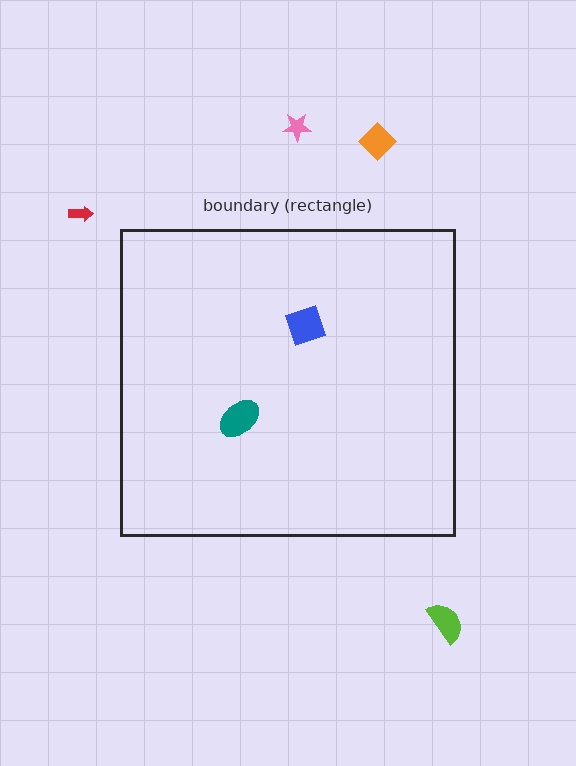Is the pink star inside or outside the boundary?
Outside.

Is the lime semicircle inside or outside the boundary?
Outside.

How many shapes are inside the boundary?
2 inside, 4 outside.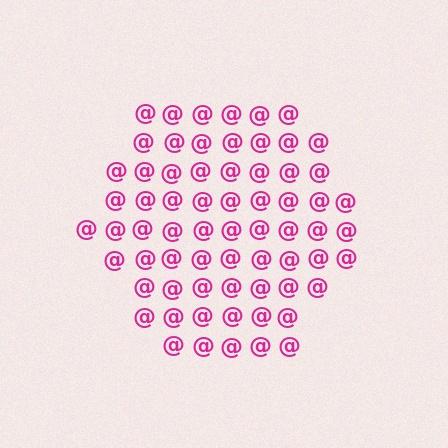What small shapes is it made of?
It is made of small at signs.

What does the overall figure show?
The overall figure shows a hexagon.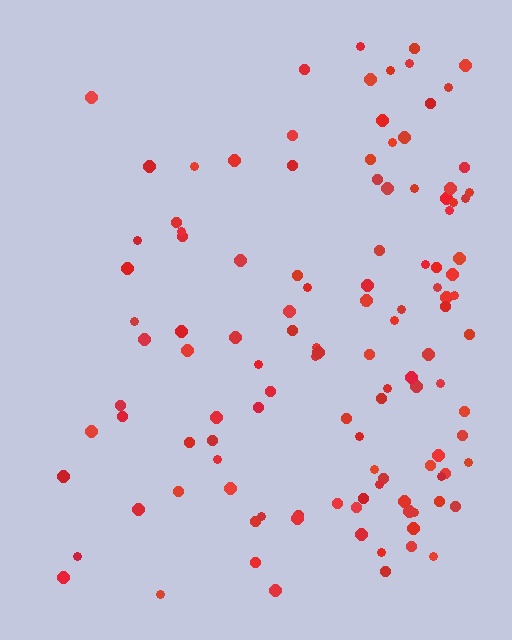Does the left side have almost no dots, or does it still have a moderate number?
Still a moderate number, just noticeably fewer than the right.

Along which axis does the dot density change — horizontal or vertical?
Horizontal.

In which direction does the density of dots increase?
From left to right, with the right side densest.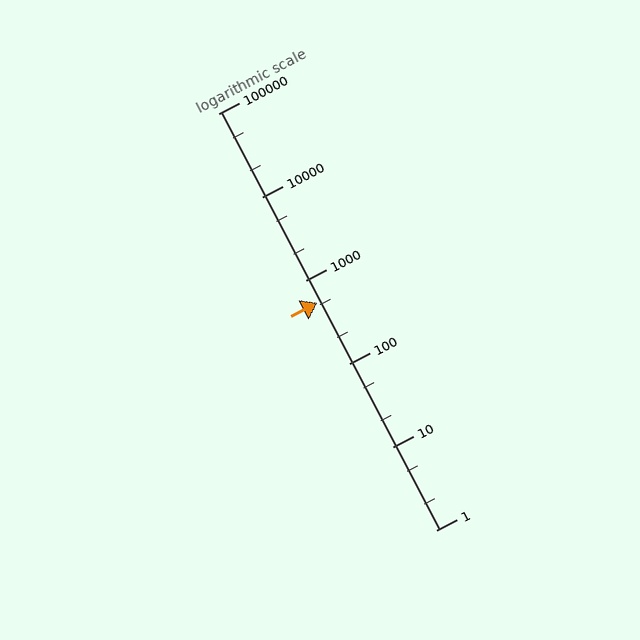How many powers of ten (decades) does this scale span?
The scale spans 5 decades, from 1 to 100000.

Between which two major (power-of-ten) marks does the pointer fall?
The pointer is between 100 and 1000.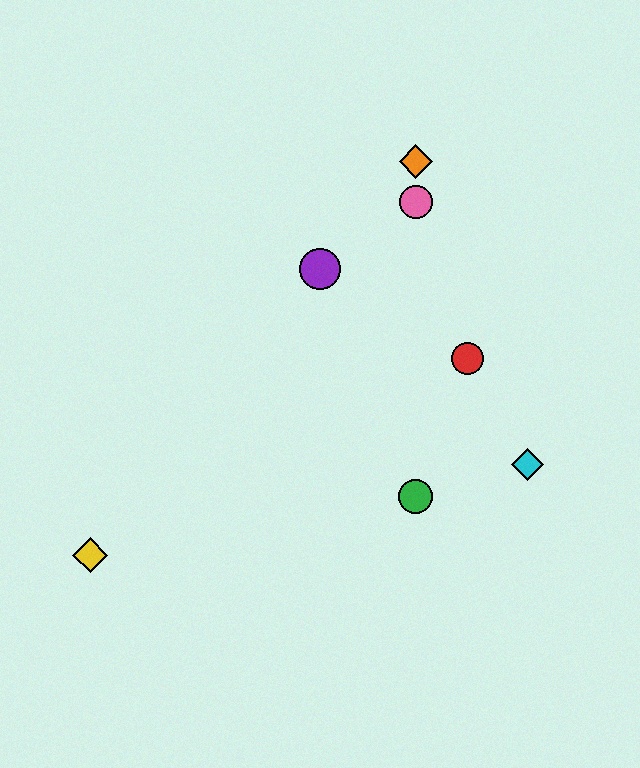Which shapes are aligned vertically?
The blue diamond, the green circle, the orange diamond, the pink circle are aligned vertically.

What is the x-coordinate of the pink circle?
The pink circle is at x≈416.